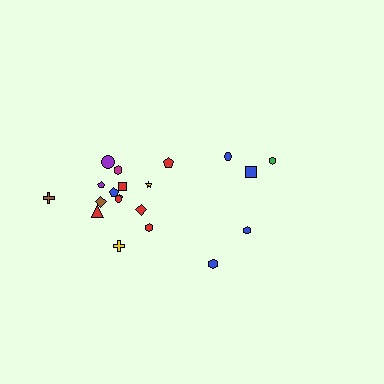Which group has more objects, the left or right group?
The left group.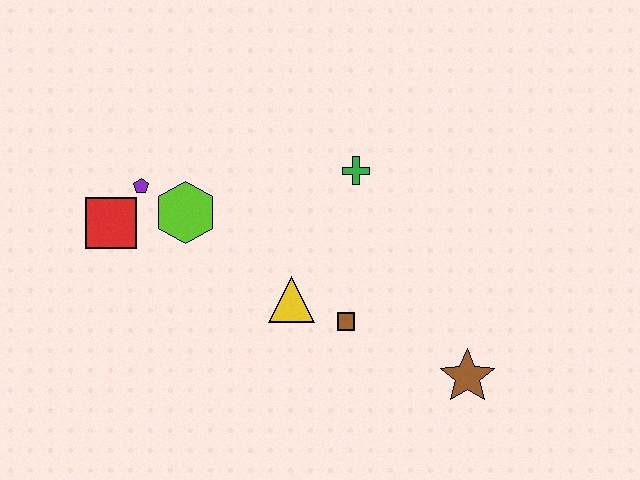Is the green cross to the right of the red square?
Yes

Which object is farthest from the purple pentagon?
The brown star is farthest from the purple pentagon.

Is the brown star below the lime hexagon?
Yes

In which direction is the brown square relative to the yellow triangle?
The brown square is to the right of the yellow triangle.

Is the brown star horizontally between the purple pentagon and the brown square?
No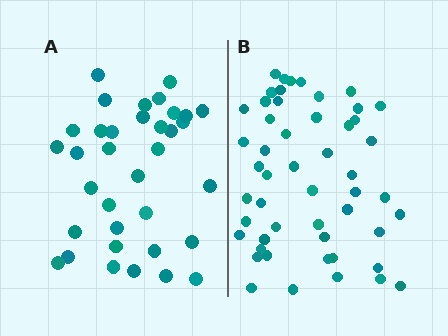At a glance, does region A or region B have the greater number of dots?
Region B (the right region) has more dots.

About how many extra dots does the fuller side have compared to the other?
Region B has approximately 15 more dots than region A.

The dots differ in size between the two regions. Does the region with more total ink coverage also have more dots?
No. Region A has more total ink coverage because its dots are larger, but region B actually contains more individual dots. Total area can be misleading — the number of items is what matters here.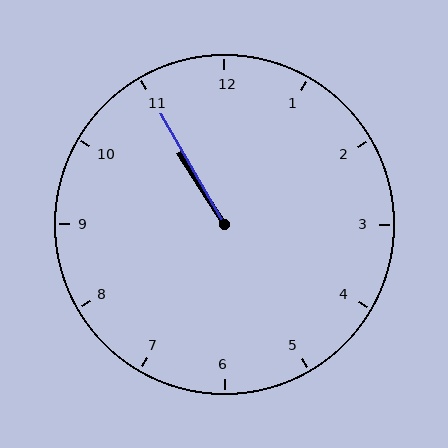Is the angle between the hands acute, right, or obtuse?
It is acute.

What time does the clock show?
10:55.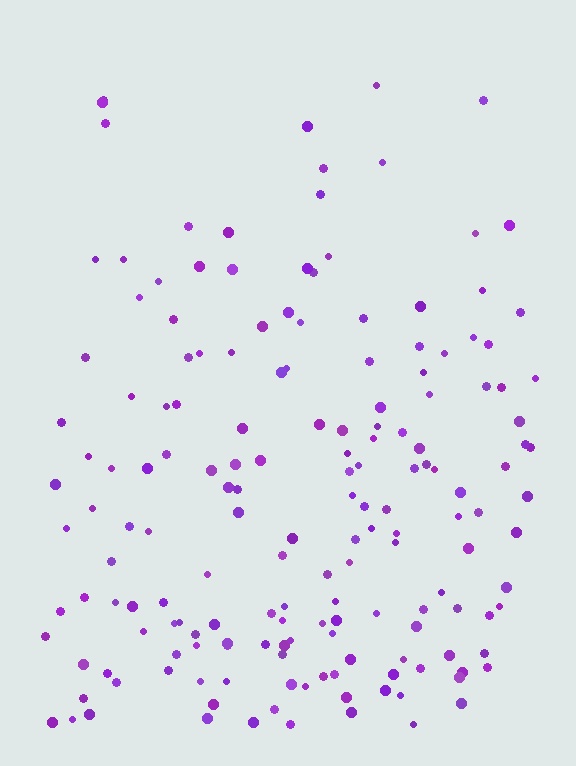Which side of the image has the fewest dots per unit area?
The top.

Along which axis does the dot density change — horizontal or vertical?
Vertical.